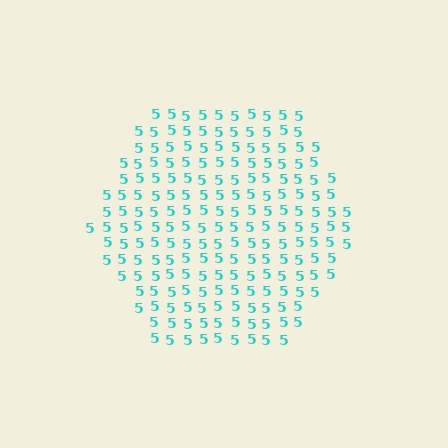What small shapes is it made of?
It is made of small digit 5's.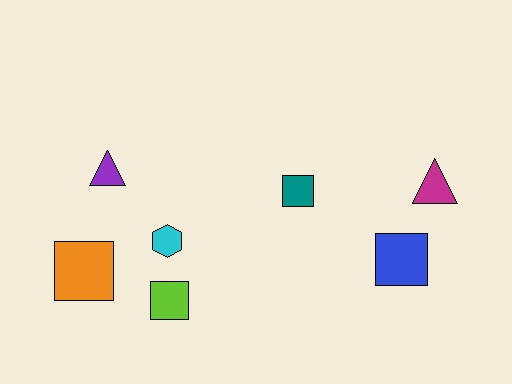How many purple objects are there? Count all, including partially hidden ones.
There is 1 purple object.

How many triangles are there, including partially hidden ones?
There are 2 triangles.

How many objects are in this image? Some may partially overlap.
There are 7 objects.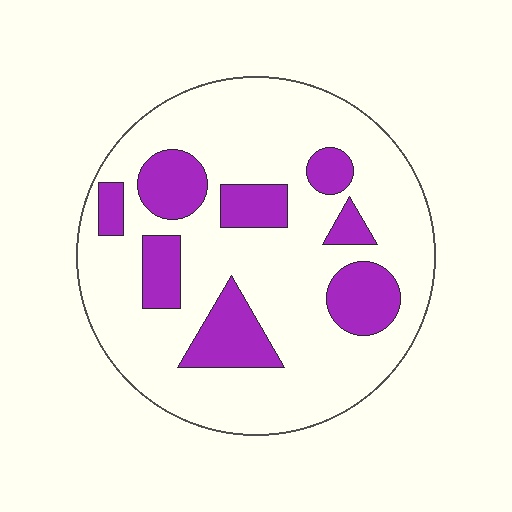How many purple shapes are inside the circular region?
8.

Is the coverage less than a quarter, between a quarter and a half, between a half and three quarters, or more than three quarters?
Less than a quarter.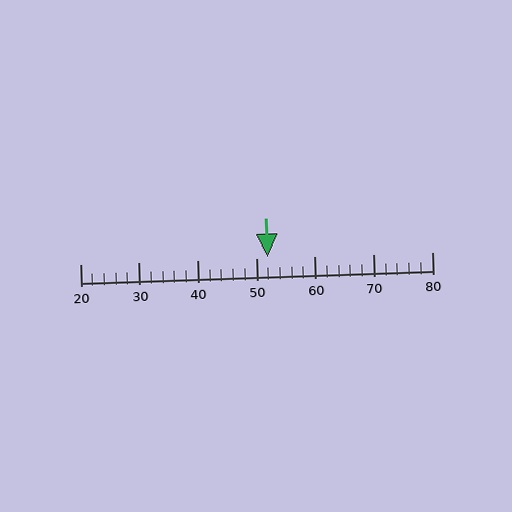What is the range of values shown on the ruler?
The ruler shows values from 20 to 80.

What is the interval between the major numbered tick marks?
The major tick marks are spaced 10 units apart.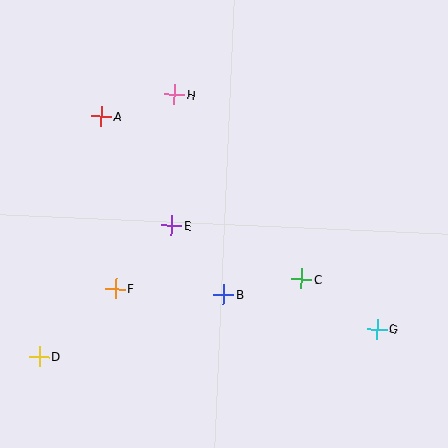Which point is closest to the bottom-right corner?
Point G is closest to the bottom-right corner.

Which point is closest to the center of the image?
Point E at (172, 226) is closest to the center.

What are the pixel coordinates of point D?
Point D is at (40, 356).